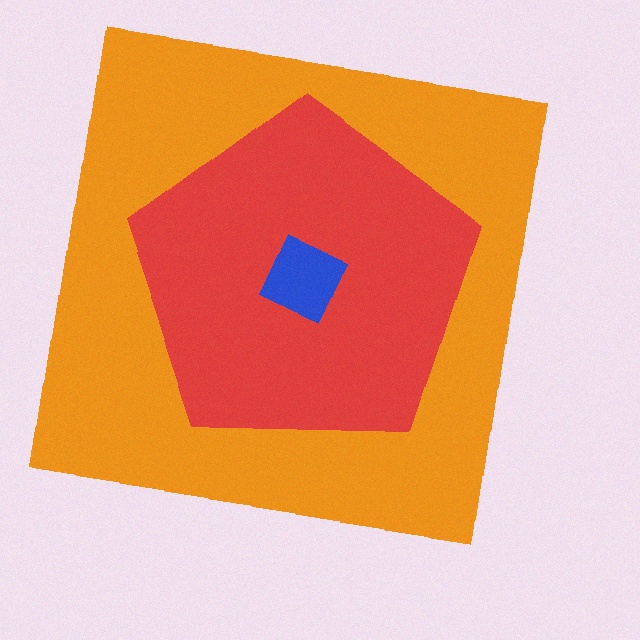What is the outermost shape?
The orange square.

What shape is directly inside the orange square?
The red pentagon.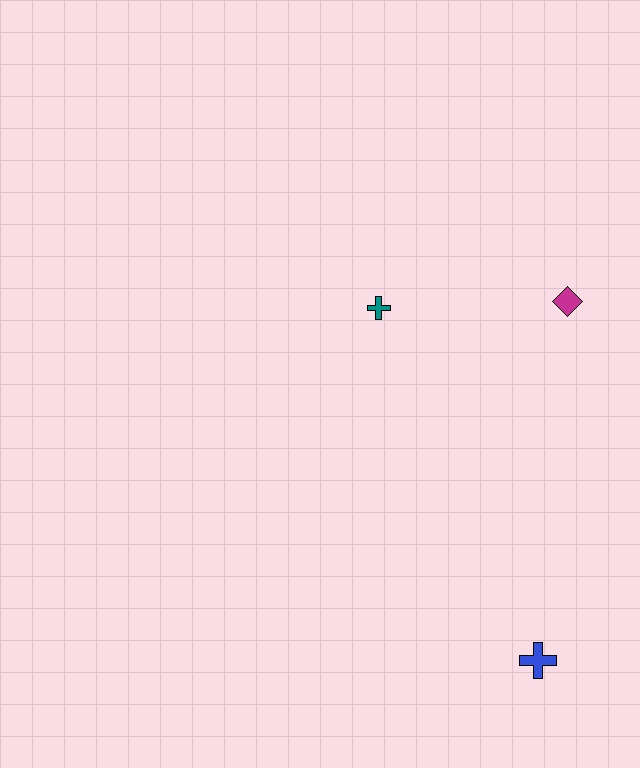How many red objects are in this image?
There are no red objects.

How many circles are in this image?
There are no circles.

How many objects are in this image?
There are 3 objects.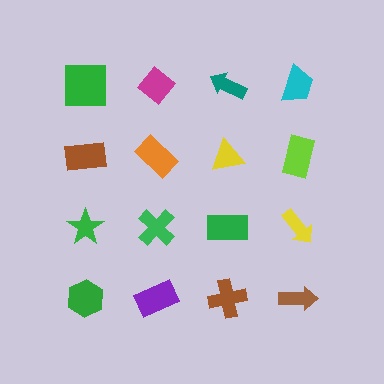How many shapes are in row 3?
4 shapes.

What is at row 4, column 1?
A green hexagon.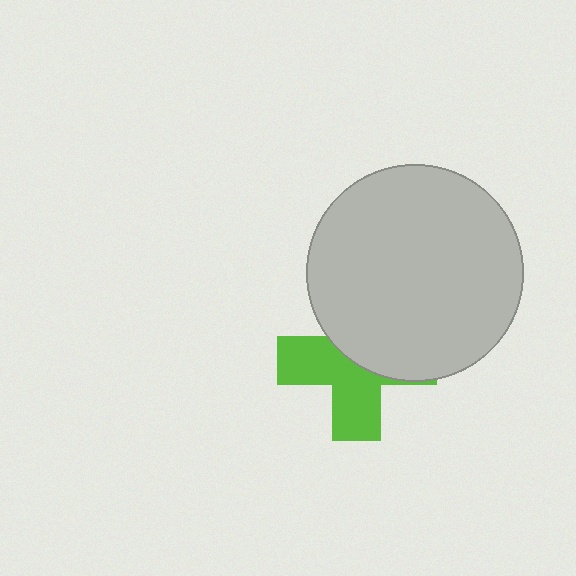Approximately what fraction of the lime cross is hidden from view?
Roughly 49% of the lime cross is hidden behind the light gray circle.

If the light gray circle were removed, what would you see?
You would see the complete lime cross.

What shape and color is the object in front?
The object in front is a light gray circle.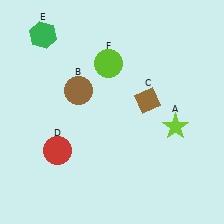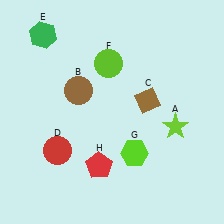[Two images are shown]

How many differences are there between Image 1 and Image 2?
There are 2 differences between the two images.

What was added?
A lime hexagon (G), a red pentagon (H) were added in Image 2.